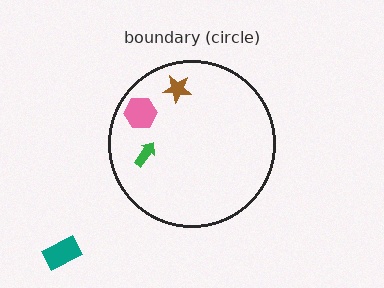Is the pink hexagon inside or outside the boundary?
Inside.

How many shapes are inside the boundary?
3 inside, 1 outside.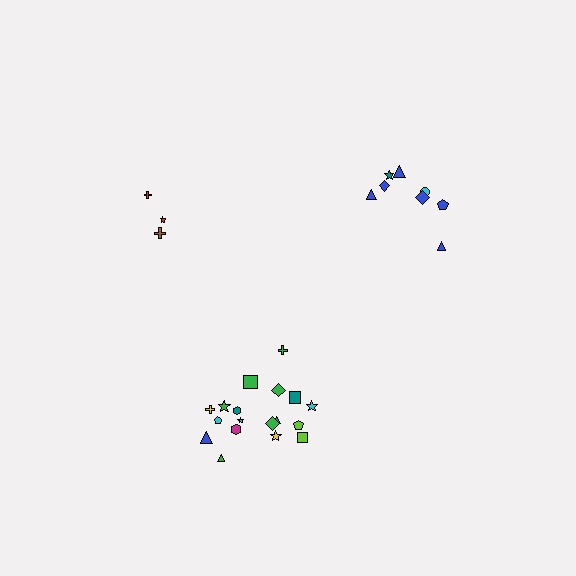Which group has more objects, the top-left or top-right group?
The top-right group.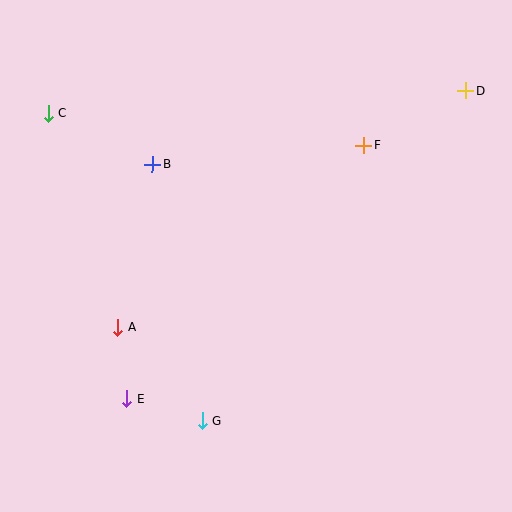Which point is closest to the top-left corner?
Point C is closest to the top-left corner.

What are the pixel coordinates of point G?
Point G is at (203, 420).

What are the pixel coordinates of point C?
Point C is at (48, 113).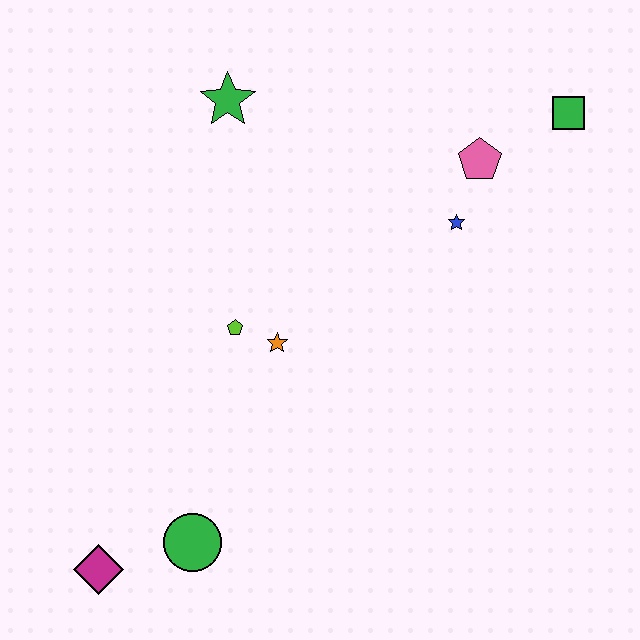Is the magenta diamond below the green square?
Yes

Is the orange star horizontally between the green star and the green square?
Yes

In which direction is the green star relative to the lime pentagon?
The green star is above the lime pentagon.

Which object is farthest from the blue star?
The magenta diamond is farthest from the blue star.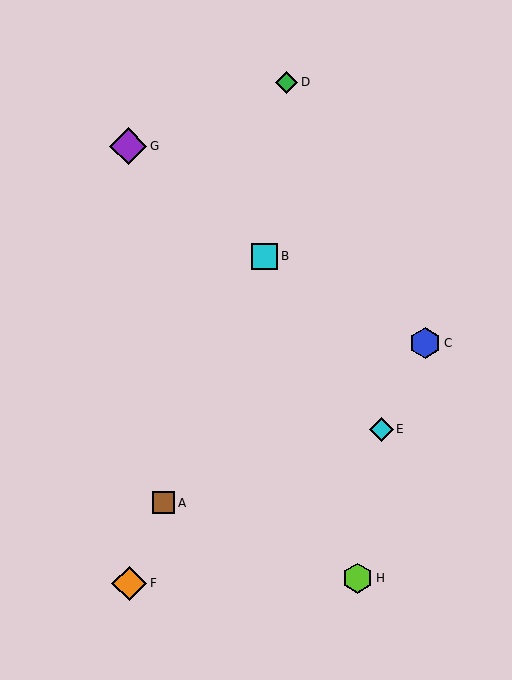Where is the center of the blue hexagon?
The center of the blue hexagon is at (425, 343).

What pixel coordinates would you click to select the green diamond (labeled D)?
Click at (287, 82) to select the green diamond D.